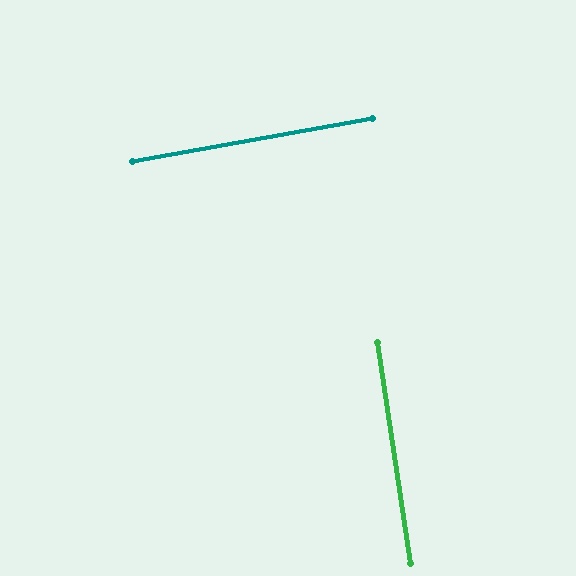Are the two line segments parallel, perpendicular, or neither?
Perpendicular — they meet at approximately 88°.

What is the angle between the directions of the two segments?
Approximately 88 degrees.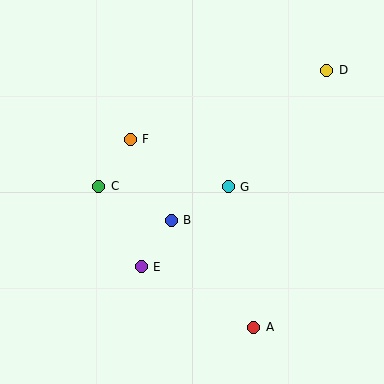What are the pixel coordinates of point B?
Point B is at (171, 220).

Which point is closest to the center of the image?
Point B at (171, 220) is closest to the center.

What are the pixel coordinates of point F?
Point F is at (130, 139).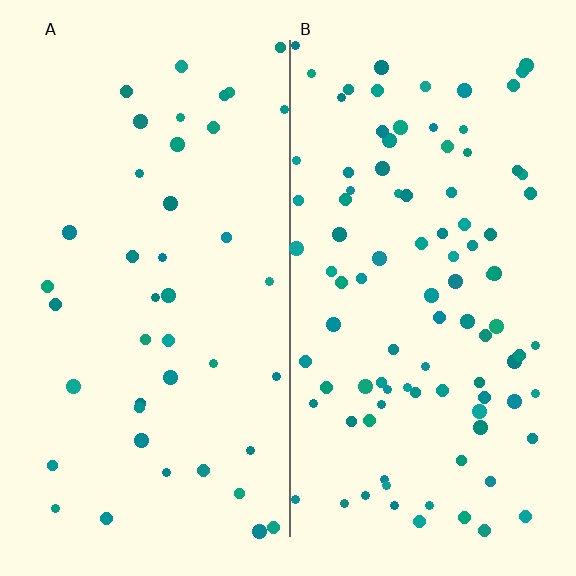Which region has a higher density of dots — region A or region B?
B (the right).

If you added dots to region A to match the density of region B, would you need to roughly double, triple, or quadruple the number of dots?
Approximately double.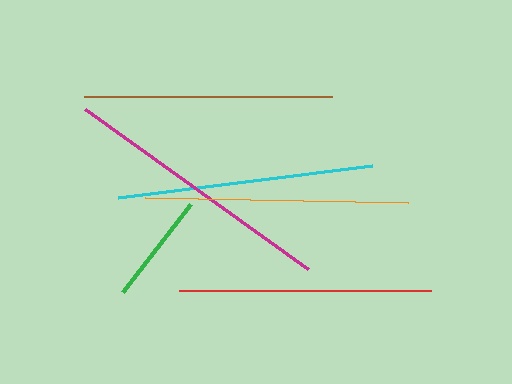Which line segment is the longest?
The magenta line is the longest at approximately 274 pixels.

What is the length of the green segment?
The green segment is approximately 112 pixels long.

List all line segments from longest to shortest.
From longest to shortest: magenta, orange, cyan, red, brown, green.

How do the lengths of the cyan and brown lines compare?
The cyan and brown lines are approximately the same length.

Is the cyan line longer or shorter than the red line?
The cyan line is longer than the red line.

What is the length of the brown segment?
The brown segment is approximately 248 pixels long.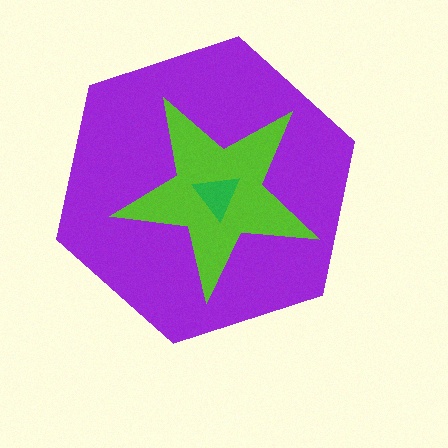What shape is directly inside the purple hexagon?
The lime star.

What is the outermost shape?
The purple hexagon.